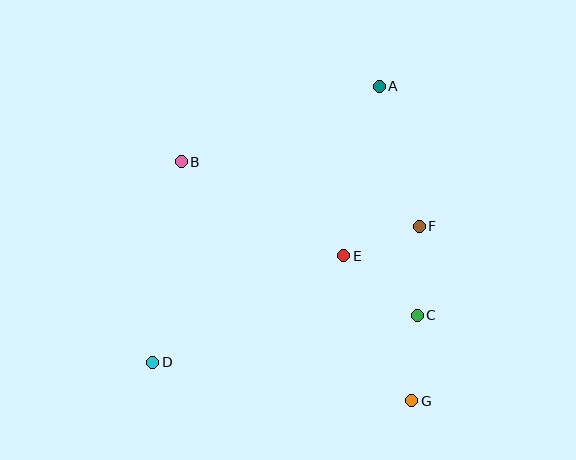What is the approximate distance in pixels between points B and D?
The distance between B and D is approximately 202 pixels.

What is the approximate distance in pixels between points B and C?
The distance between B and C is approximately 281 pixels.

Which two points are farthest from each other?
Points A and D are farthest from each other.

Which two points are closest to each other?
Points E and F are closest to each other.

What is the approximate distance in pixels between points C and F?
The distance between C and F is approximately 89 pixels.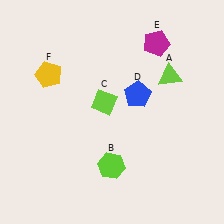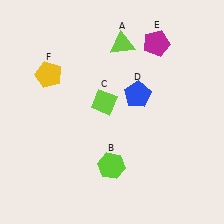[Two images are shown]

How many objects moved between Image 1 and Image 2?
1 object moved between the two images.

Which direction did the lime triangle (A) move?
The lime triangle (A) moved left.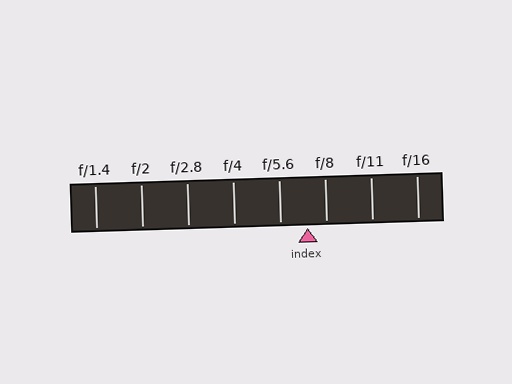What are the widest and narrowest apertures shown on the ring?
The widest aperture shown is f/1.4 and the narrowest is f/16.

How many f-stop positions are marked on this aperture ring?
There are 8 f-stop positions marked.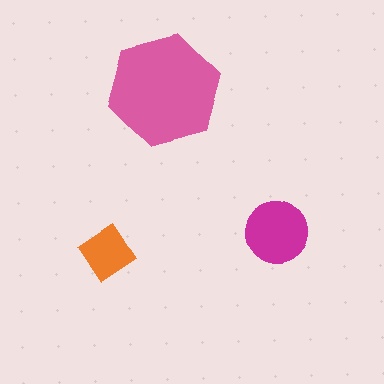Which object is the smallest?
The orange diamond.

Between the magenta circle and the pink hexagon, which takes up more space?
The pink hexagon.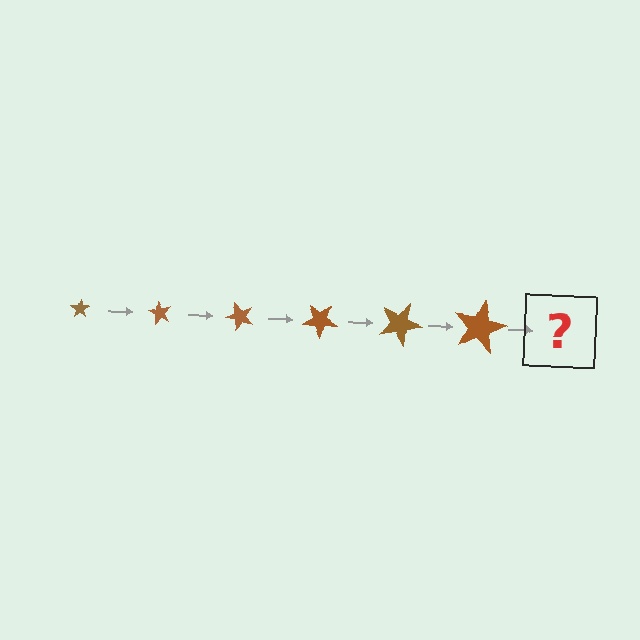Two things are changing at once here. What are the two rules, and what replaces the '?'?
The two rules are that the star grows larger each step and it rotates 60 degrees each step. The '?' should be a star, larger than the previous one and rotated 360 degrees from the start.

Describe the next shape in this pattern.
It should be a star, larger than the previous one and rotated 360 degrees from the start.